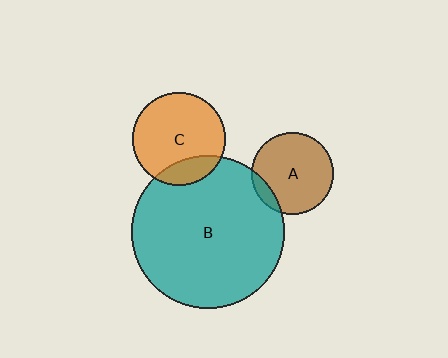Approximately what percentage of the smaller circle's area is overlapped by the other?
Approximately 20%.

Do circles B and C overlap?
Yes.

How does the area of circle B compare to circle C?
Approximately 2.7 times.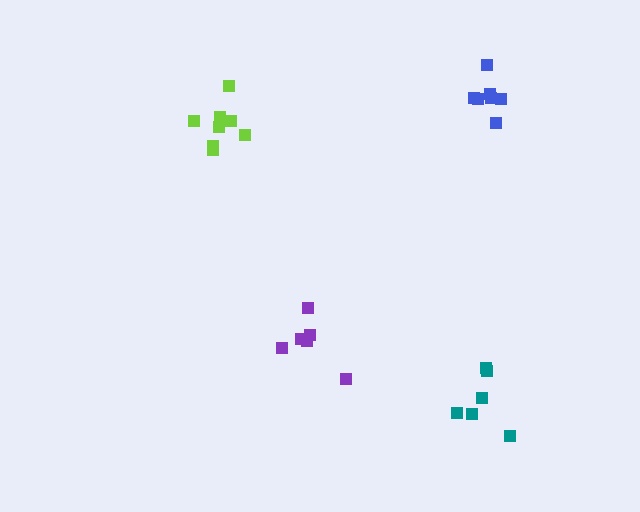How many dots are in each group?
Group 1: 6 dots, Group 2: 8 dots, Group 3: 7 dots, Group 4: 6 dots (27 total).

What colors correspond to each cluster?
The clusters are colored: teal, lime, blue, purple.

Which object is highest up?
The blue cluster is topmost.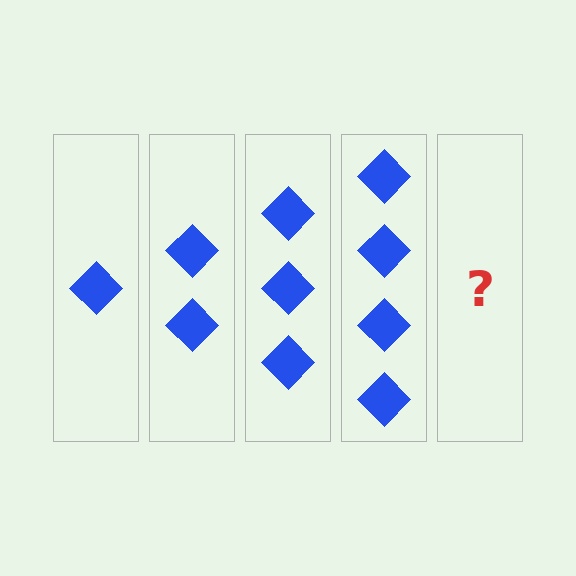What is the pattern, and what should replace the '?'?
The pattern is that each step adds one more diamond. The '?' should be 5 diamonds.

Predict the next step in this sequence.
The next step is 5 diamonds.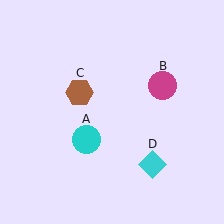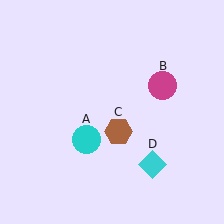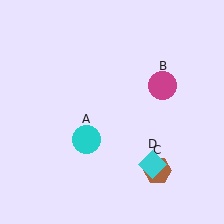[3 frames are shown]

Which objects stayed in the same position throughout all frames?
Cyan circle (object A) and magenta circle (object B) and cyan diamond (object D) remained stationary.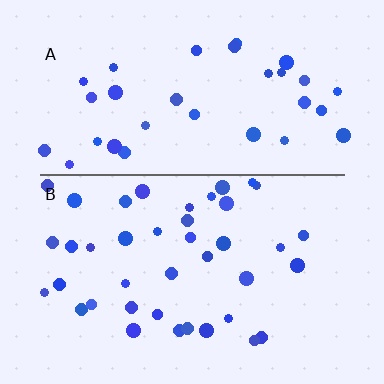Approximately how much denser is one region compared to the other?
Approximately 1.2× — region B over region A.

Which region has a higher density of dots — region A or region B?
B (the bottom).